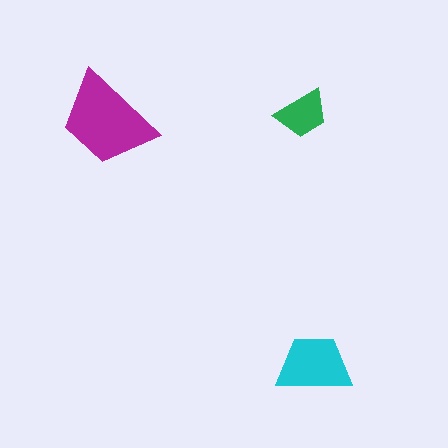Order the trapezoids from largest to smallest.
the magenta one, the cyan one, the green one.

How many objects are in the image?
There are 3 objects in the image.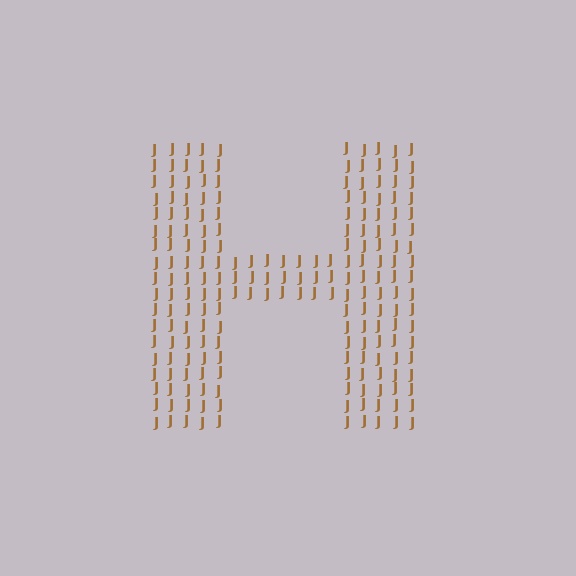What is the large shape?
The large shape is the letter H.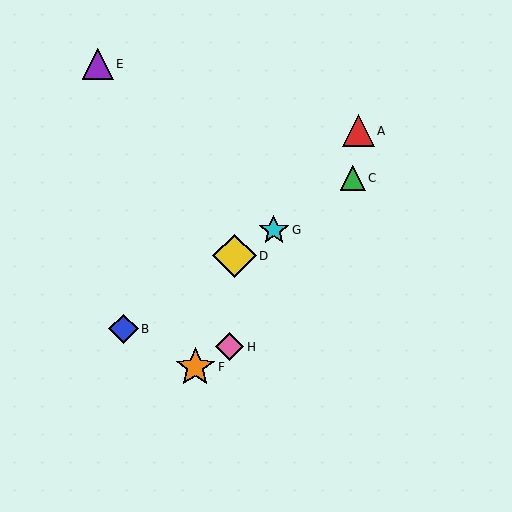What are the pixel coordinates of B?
Object B is at (123, 329).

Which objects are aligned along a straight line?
Objects B, C, D, G are aligned along a straight line.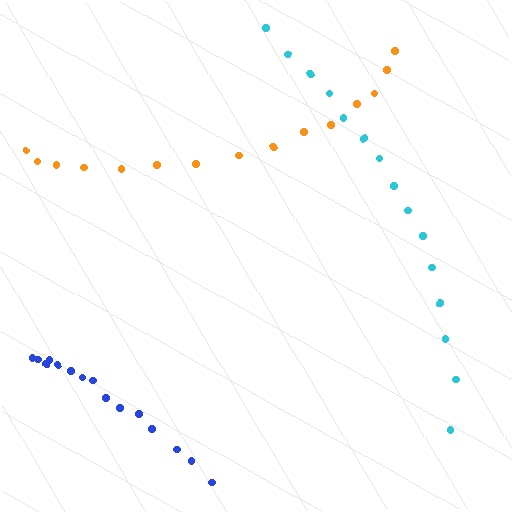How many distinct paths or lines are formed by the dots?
There are 3 distinct paths.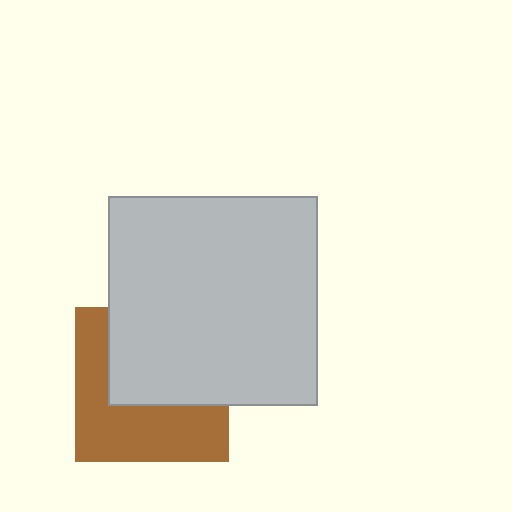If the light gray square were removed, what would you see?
You would see the complete brown square.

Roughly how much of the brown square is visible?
About half of it is visible (roughly 50%).